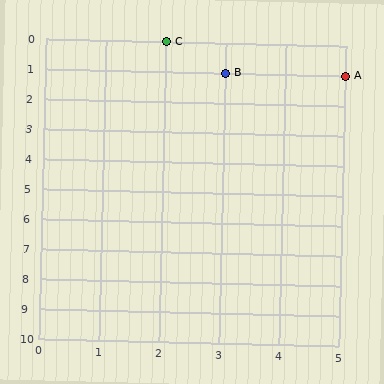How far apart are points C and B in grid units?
Points C and B are 1 column and 1 row apart (about 1.4 grid units diagonally).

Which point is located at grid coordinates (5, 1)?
Point A is at (5, 1).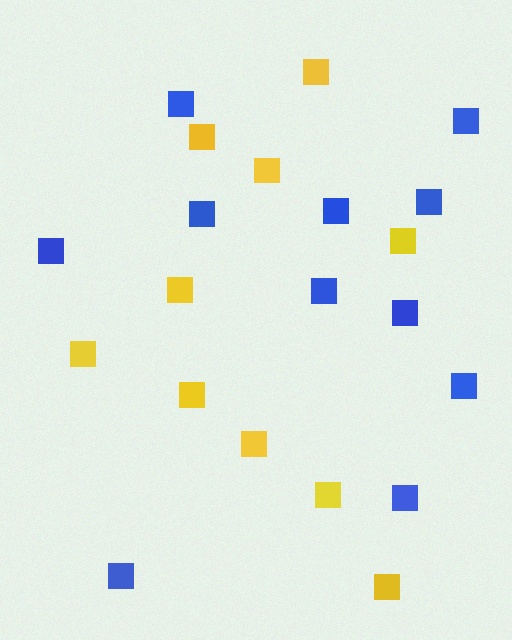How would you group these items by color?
There are 2 groups: one group of blue squares (11) and one group of yellow squares (10).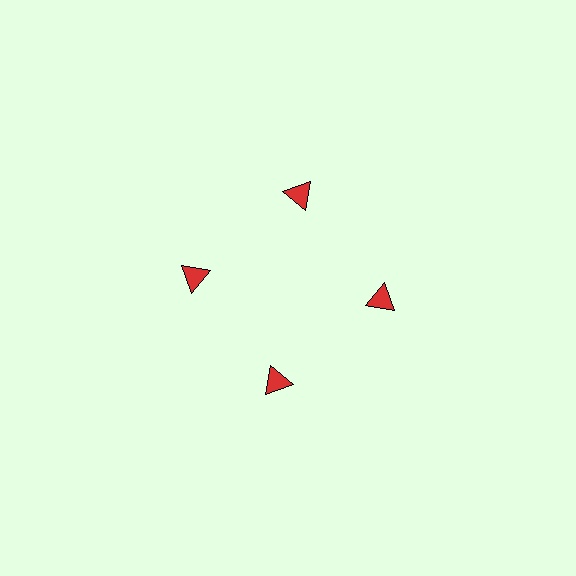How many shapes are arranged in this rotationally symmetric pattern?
There are 4 shapes, arranged in 4 groups of 1.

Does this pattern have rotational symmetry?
Yes, this pattern has 4-fold rotational symmetry. It looks the same after rotating 90 degrees around the center.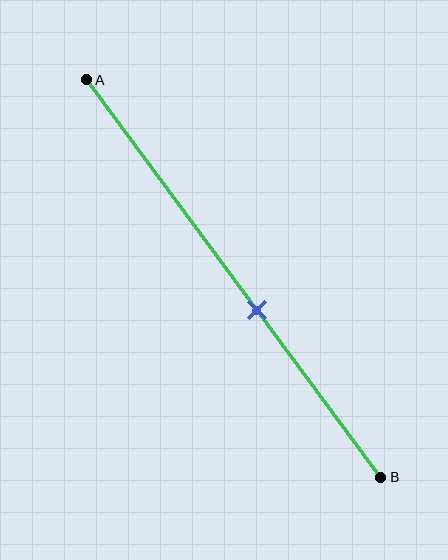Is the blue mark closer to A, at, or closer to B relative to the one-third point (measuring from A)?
The blue mark is closer to point B than the one-third point of segment AB.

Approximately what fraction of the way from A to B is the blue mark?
The blue mark is approximately 60% of the way from A to B.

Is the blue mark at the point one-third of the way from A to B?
No, the mark is at about 60% from A, not at the 33% one-third point.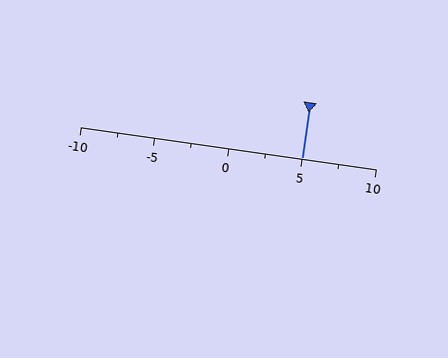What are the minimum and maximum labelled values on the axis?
The axis runs from -10 to 10.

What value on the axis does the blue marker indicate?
The marker indicates approximately 5.